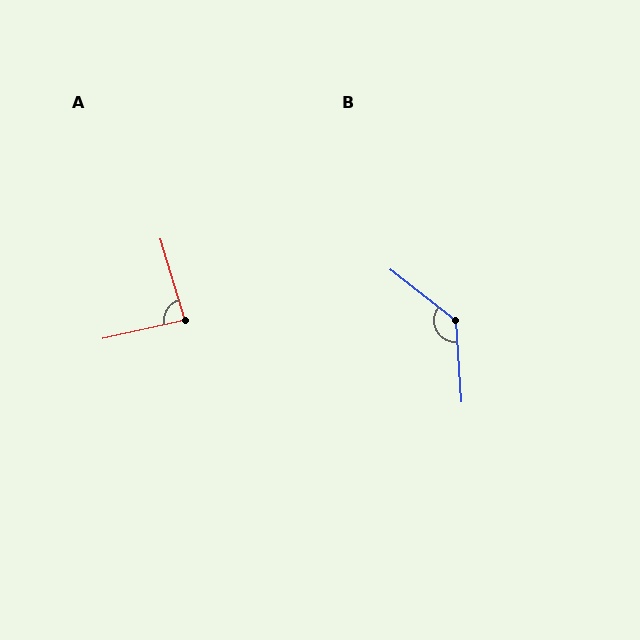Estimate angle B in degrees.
Approximately 132 degrees.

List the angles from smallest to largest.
A (86°), B (132°).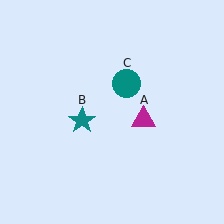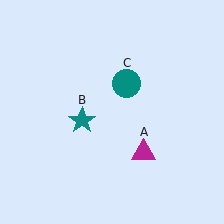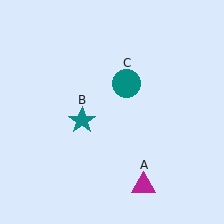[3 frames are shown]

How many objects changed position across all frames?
1 object changed position: magenta triangle (object A).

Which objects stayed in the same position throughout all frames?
Teal star (object B) and teal circle (object C) remained stationary.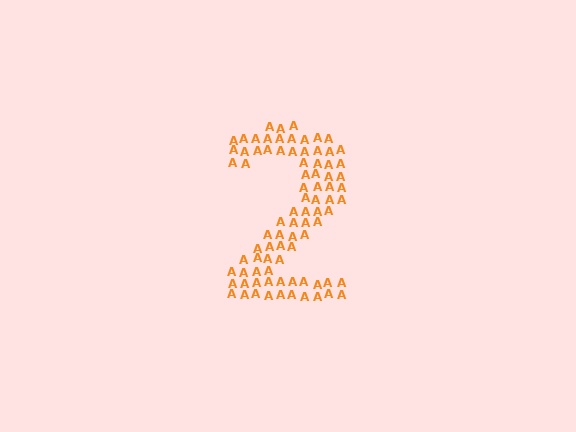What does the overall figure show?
The overall figure shows the digit 2.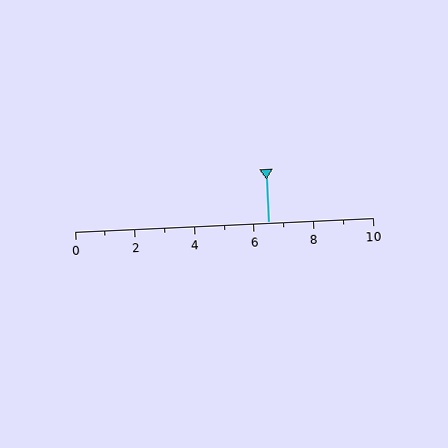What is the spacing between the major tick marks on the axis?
The major ticks are spaced 2 apart.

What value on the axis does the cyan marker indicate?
The marker indicates approximately 6.5.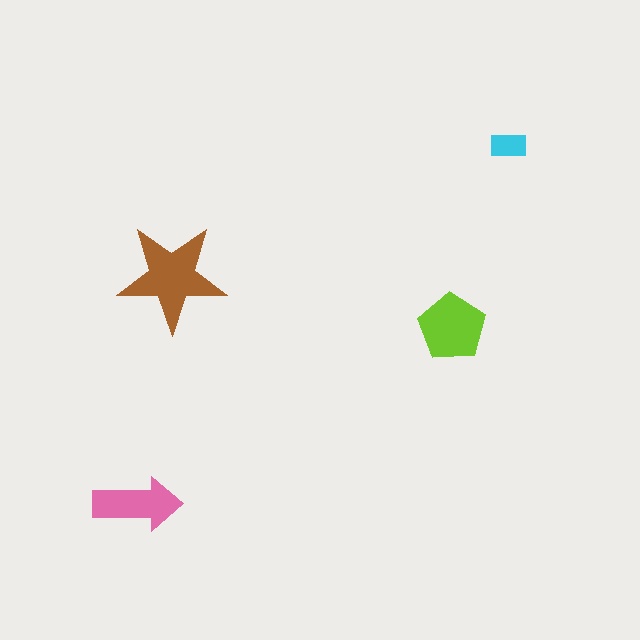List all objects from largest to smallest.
The brown star, the lime pentagon, the pink arrow, the cyan rectangle.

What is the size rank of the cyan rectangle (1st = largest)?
4th.